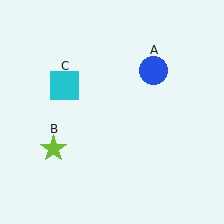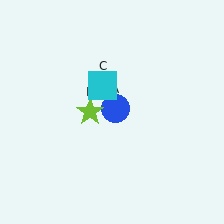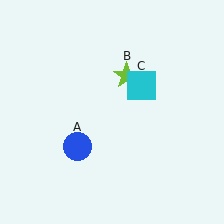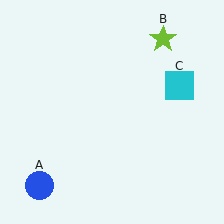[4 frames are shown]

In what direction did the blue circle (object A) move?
The blue circle (object A) moved down and to the left.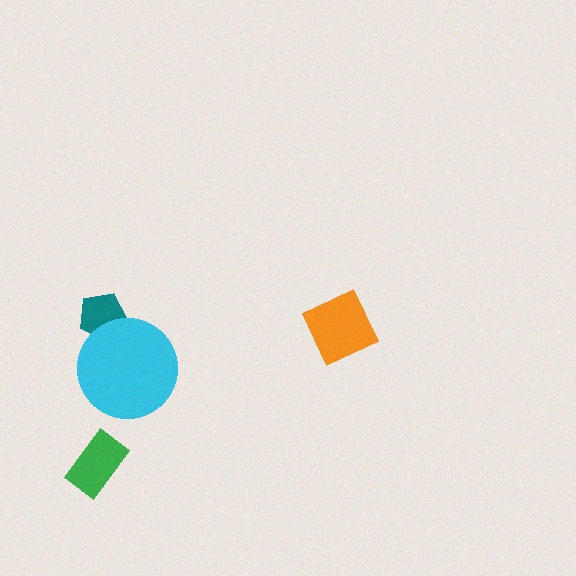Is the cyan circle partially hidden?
No, no other shape covers it.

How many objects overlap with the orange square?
0 objects overlap with the orange square.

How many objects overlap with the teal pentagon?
1 object overlaps with the teal pentagon.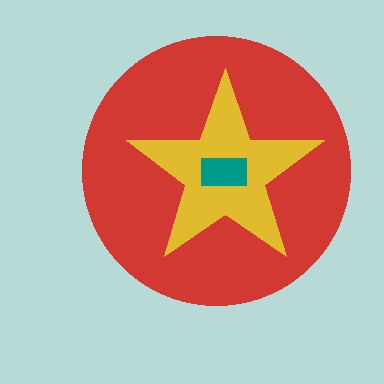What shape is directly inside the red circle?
The yellow star.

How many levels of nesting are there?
3.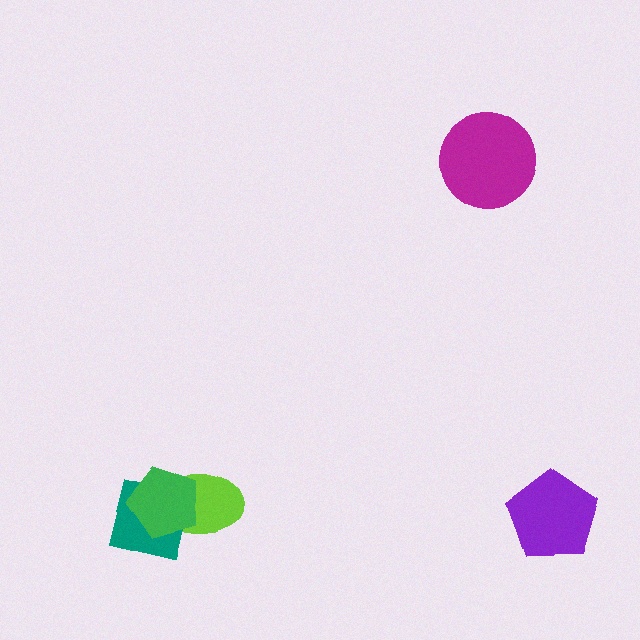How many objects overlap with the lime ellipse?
2 objects overlap with the lime ellipse.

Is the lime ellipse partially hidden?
Yes, it is partially covered by another shape.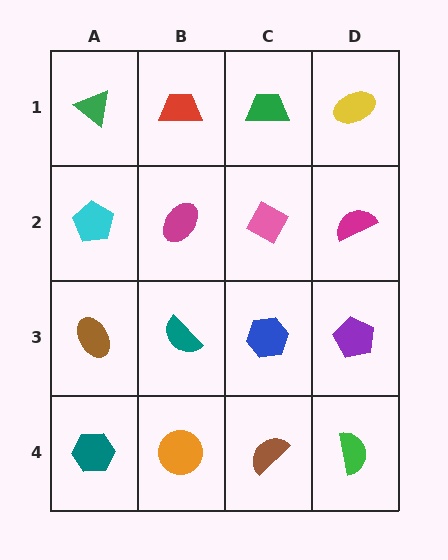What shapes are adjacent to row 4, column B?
A teal semicircle (row 3, column B), a teal hexagon (row 4, column A), a brown semicircle (row 4, column C).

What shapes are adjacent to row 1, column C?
A pink diamond (row 2, column C), a red trapezoid (row 1, column B), a yellow ellipse (row 1, column D).